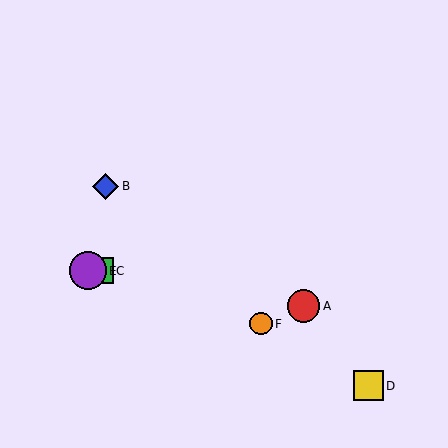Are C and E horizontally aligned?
Yes, both are at y≈271.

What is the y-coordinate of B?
Object B is at y≈186.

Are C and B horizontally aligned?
No, C is at y≈271 and B is at y≈186.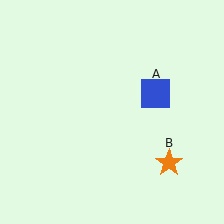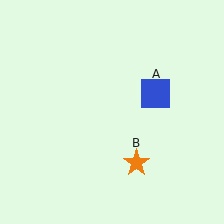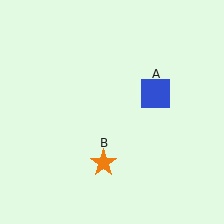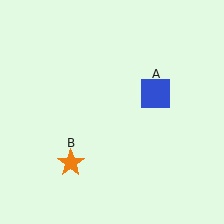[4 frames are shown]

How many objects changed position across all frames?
1 object changed position: orange star (object B).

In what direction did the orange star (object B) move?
The orange star (object B) moved left.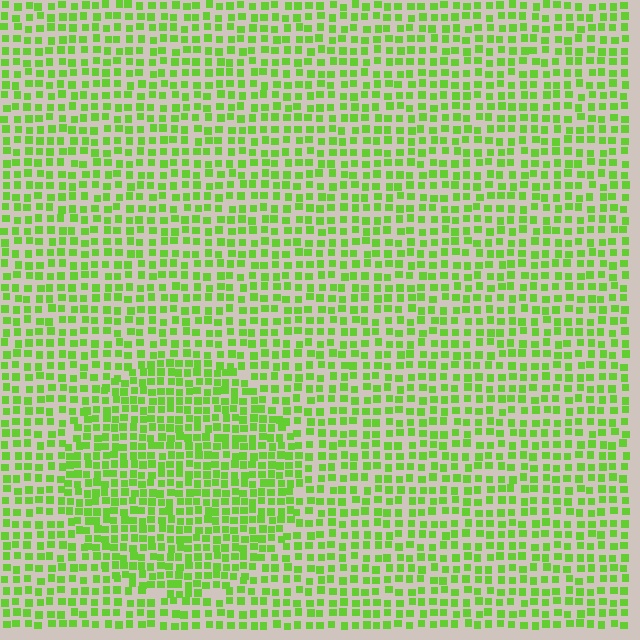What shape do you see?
I see a circle.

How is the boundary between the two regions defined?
The boundary is defined by a change in element density (approximately 1.5x ratio). All elements are the same color, size, and shape.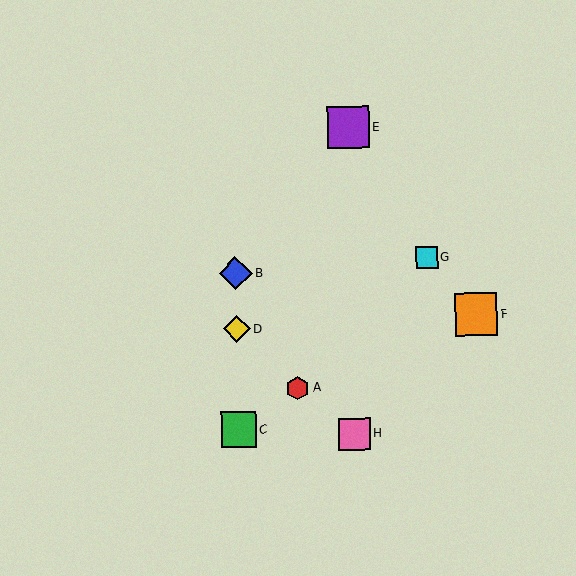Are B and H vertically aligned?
No, B is at x≈236 and H is at x≈354.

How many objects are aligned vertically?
3 objects (B, C, D) are aligned vertically.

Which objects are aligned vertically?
Objects B, C, D are aligned vertically.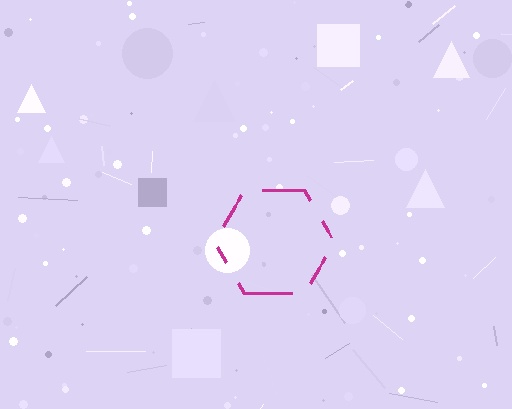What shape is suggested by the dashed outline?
The dashed outline suggests a hexagon.